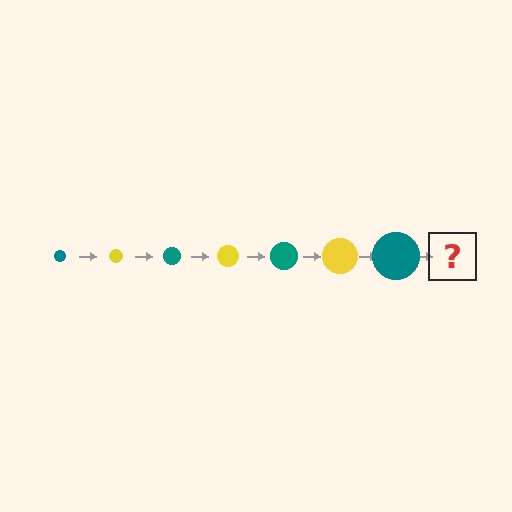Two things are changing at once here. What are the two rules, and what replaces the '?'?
The two rules are that the circle grows larger each step and the color cycles through teal and yellow. The '?' should be a yellow circle, larger than the previous one.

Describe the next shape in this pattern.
It should be a yellow circle, larger than the previous one.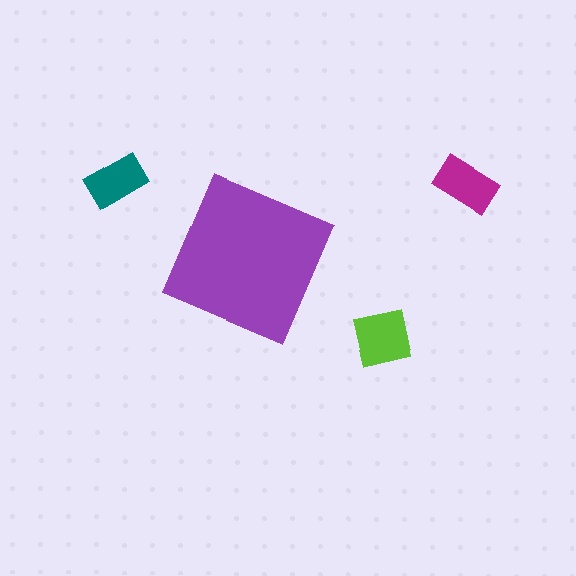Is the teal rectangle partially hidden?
No, the teal rectangle is fully visible.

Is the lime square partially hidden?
No, the lime square is fully visible.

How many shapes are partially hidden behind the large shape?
0 shapes are partially hidden.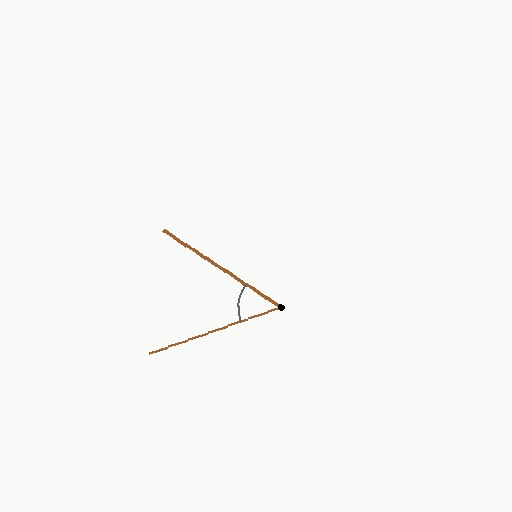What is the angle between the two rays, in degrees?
Approximately 53 degrees.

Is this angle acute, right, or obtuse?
It is acute.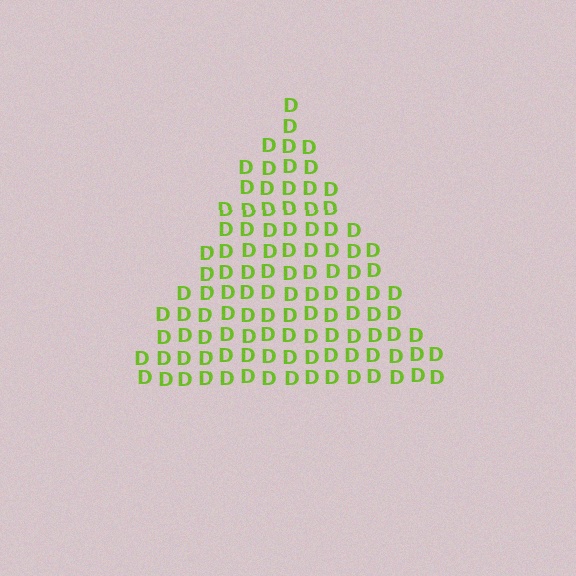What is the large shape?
The large shape is a triangle.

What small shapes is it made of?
It is made of small letter D's.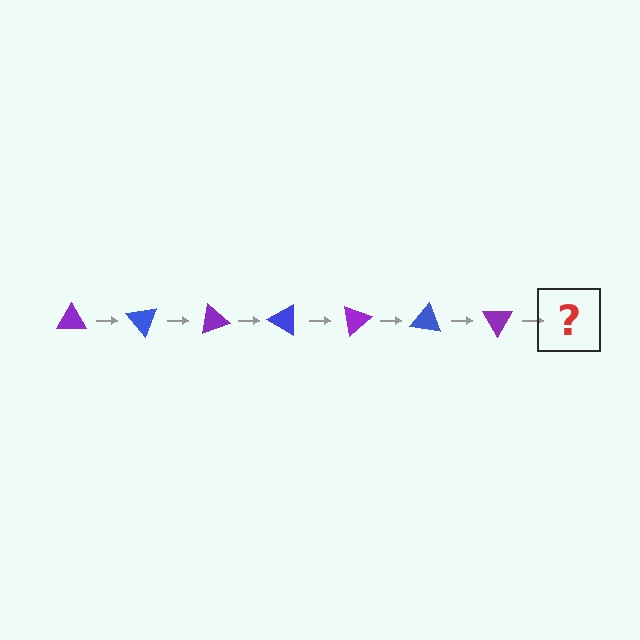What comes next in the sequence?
The next element should be a blue triangle, rotated 350 degrees from the start.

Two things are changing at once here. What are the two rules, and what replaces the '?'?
The two rules are that it rotates 50 degrees each step and the color cycles through purple and blue. The '?' should be a blue triangle, rotated 350 degrees from the start.